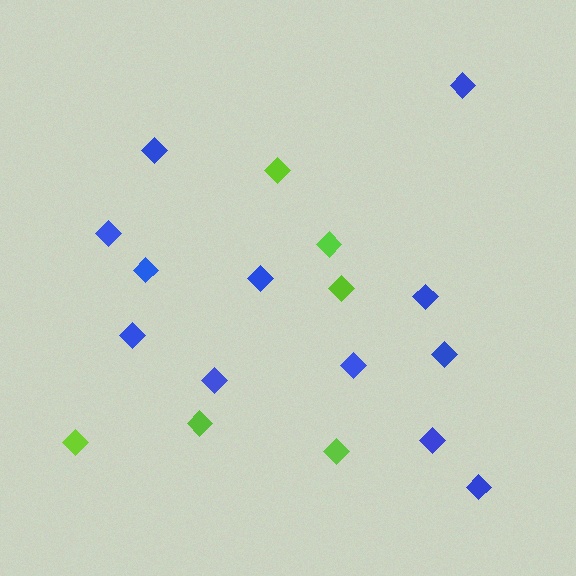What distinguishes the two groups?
There are 2 groups: one group of blue diamonds (12) and one group of lime diamonds (6).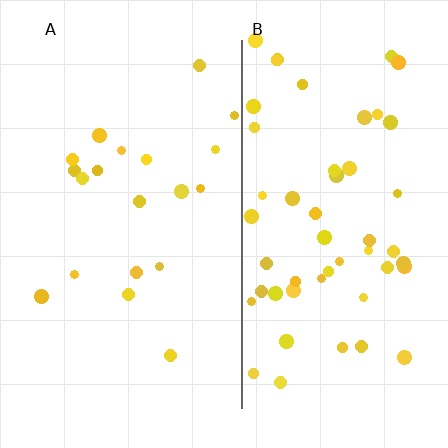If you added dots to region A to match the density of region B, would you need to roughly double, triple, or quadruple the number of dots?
Approximately triple.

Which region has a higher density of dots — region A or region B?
B (the right).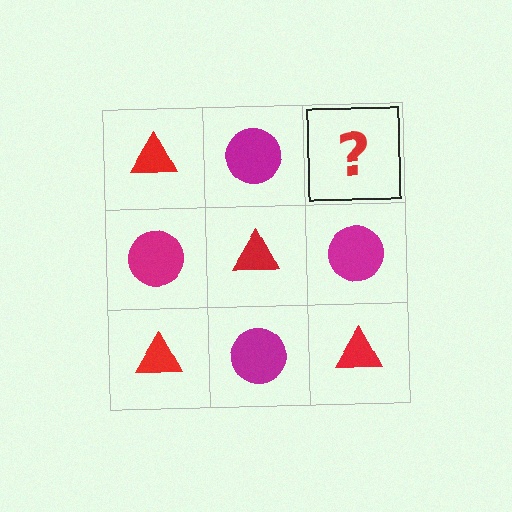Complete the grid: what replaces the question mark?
The question mark should be replaced with a red triangle.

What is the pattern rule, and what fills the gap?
The rule is that it alternates red triangle and magenta circle in a checkerboard pattern. The gap should be filled with a red triangle.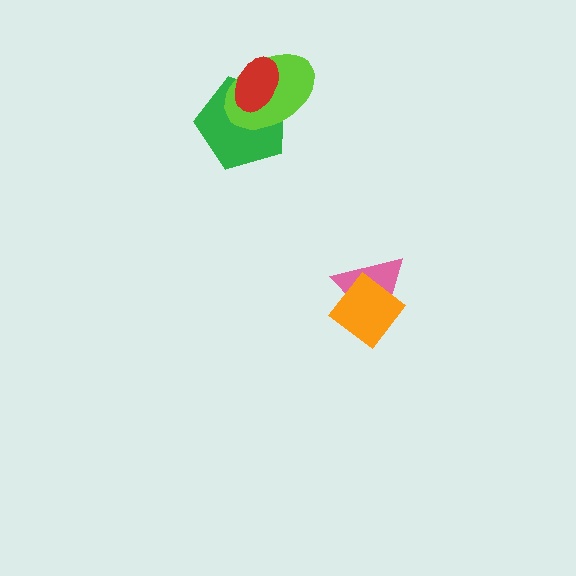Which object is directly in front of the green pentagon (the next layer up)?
The lime ellipse is directly in front of the green pentagon.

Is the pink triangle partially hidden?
Yes, it is partially covered by another shape.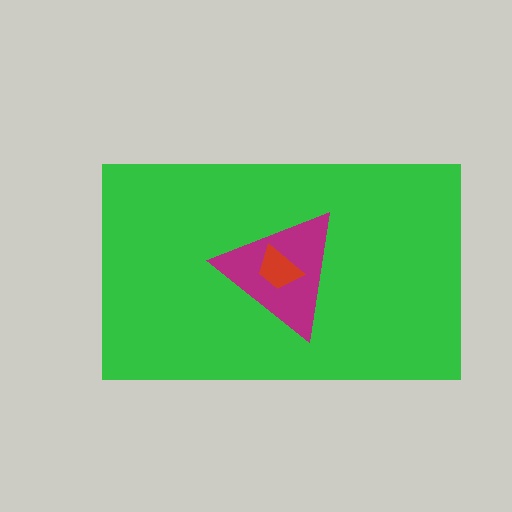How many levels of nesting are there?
3.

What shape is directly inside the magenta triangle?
The red trapezoid.